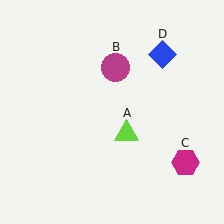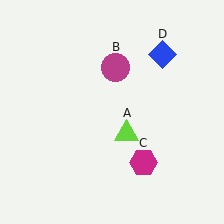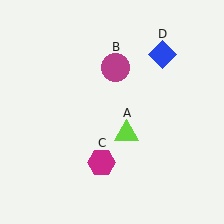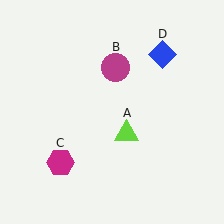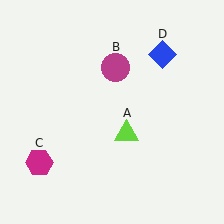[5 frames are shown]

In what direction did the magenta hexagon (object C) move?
The magenta hexagon (object C) moved left.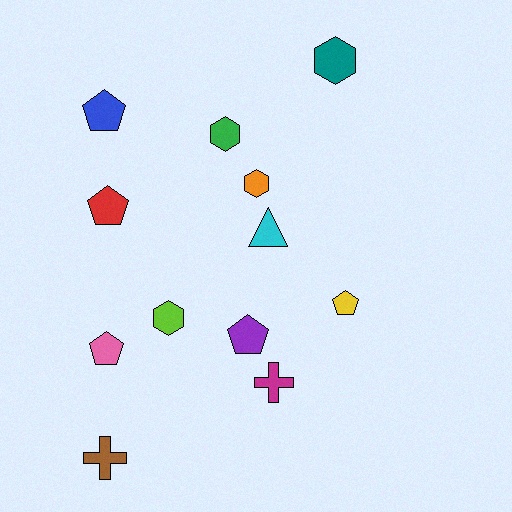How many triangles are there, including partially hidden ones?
There is 1 triangle.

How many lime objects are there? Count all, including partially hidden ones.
There is 1 lime object.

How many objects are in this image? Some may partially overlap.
There are 12 objects.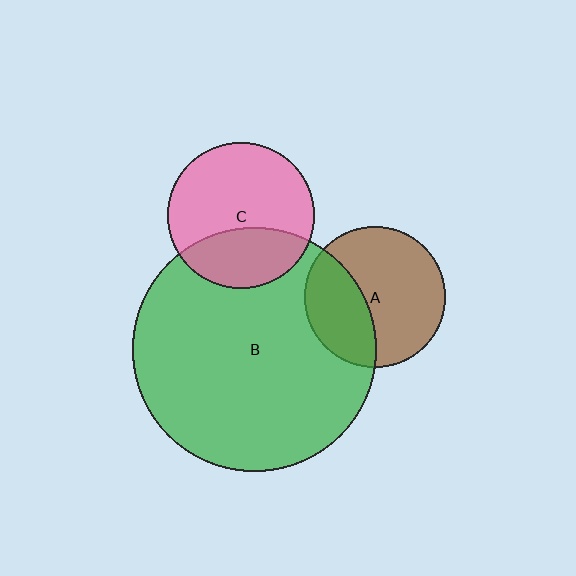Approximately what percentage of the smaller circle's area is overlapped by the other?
Approximately 35%.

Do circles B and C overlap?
Yes.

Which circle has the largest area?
Circle B (green).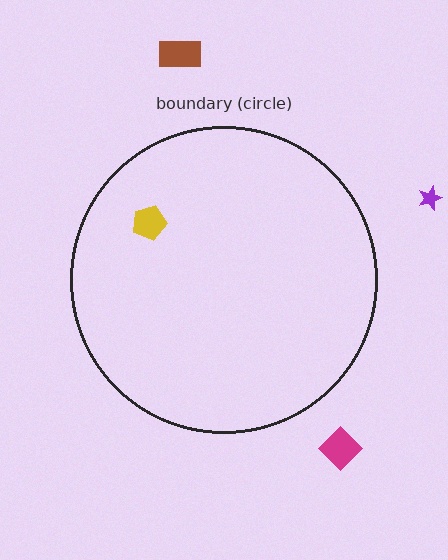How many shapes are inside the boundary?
1 inside, 3 outside.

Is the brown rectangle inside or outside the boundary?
Outside.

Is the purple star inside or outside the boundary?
Outside.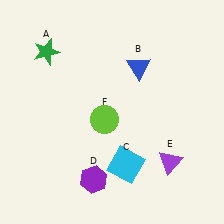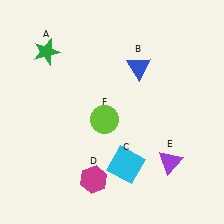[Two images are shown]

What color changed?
The hexagon (D) changed from purple in Image 1 to magenta in Image 2.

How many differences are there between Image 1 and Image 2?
There is 1 difference between the two images.